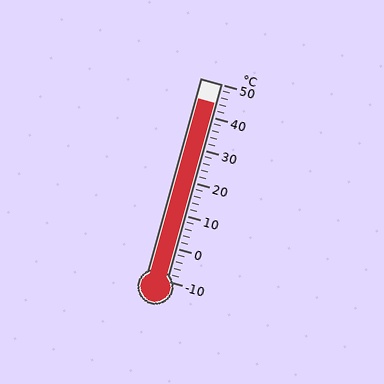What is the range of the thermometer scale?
The thermometer scale ranges from -10°C to 50°C.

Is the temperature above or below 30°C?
The temperature is above 30°C.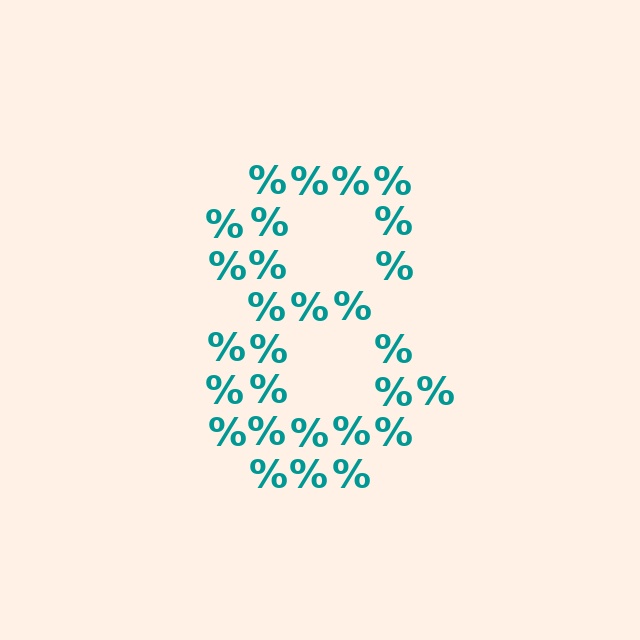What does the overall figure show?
The overall figure shows the digit 8.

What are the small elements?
The small elements are percent signs.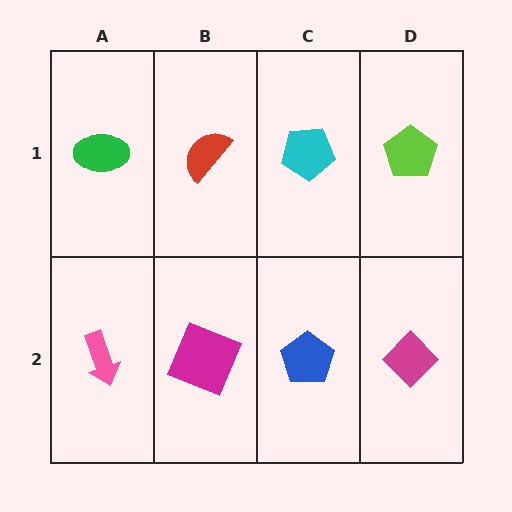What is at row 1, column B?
A red semicircle.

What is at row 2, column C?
A blue pentagon.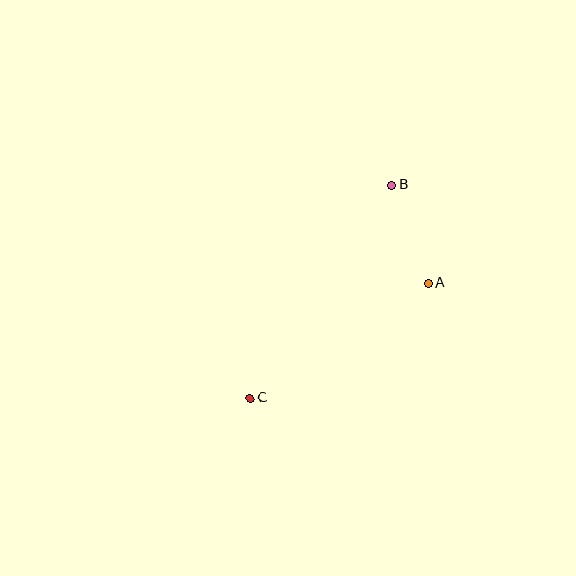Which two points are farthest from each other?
Points B and C are farthest from each other.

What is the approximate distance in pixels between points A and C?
The distance between A and C is approximately 212 pixels.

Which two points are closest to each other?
Points A and B are closest to each other.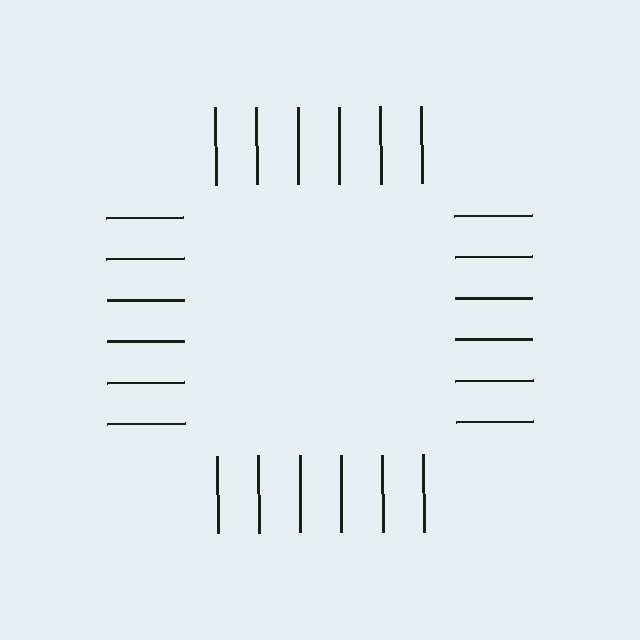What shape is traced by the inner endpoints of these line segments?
An illusory square — the line segments terminate on its edges but no continuous stroke is drawn.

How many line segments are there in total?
24 — 6 along each of the 4 edges.